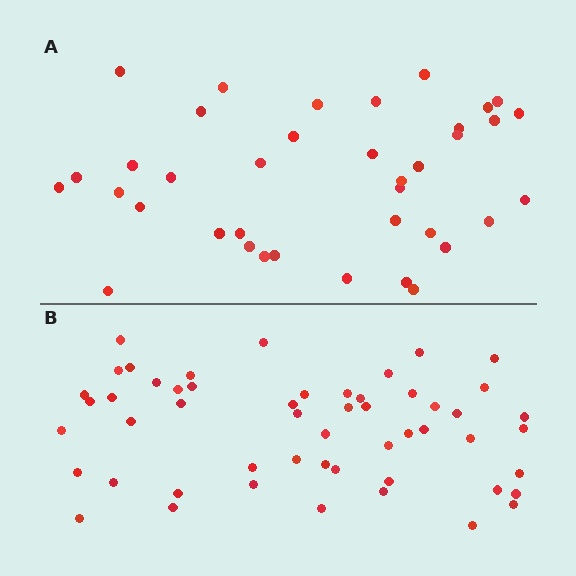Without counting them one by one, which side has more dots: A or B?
Region B (the bottom region) has more dots.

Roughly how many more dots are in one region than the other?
Region B has approximately 15 more dots than region A.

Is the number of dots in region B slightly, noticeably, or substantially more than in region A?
Region B has noticeably more, but not dramatically so. The ratio is roughly 1.4 to 1.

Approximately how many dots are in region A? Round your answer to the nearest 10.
About 40 dots. (The exact count is 38, which rounds to 40.)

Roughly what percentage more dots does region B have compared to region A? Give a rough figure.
About 40% more.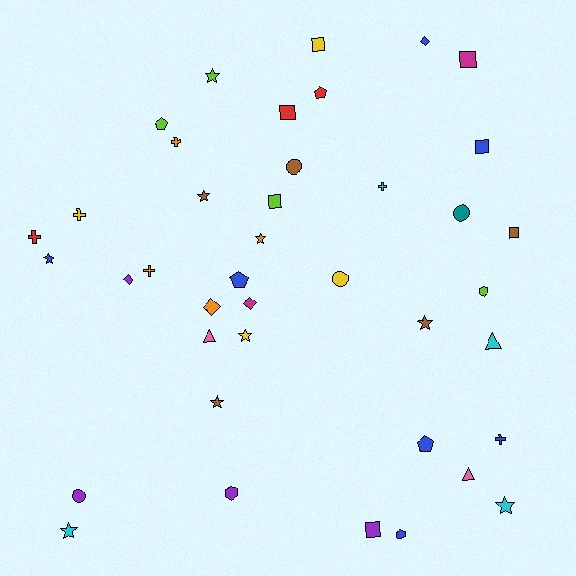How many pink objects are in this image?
There are 2 pink objects.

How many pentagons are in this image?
There are 4 pentagons.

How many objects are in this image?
There are 40 objects.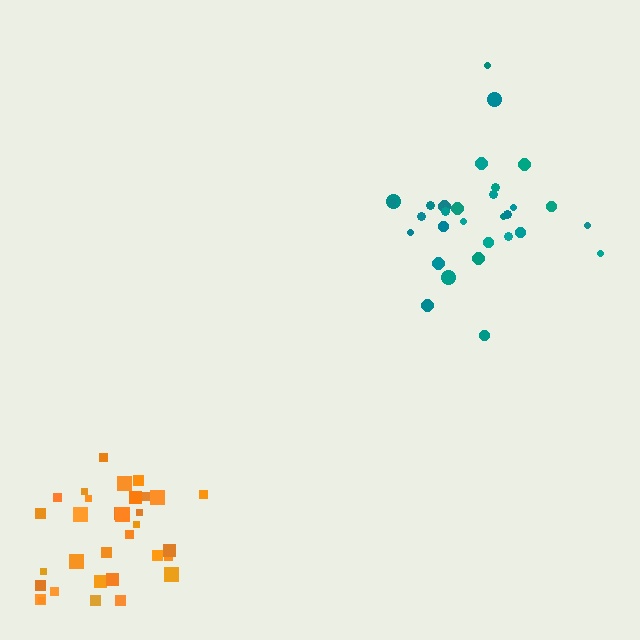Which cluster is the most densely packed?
Teal.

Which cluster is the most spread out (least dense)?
Orange.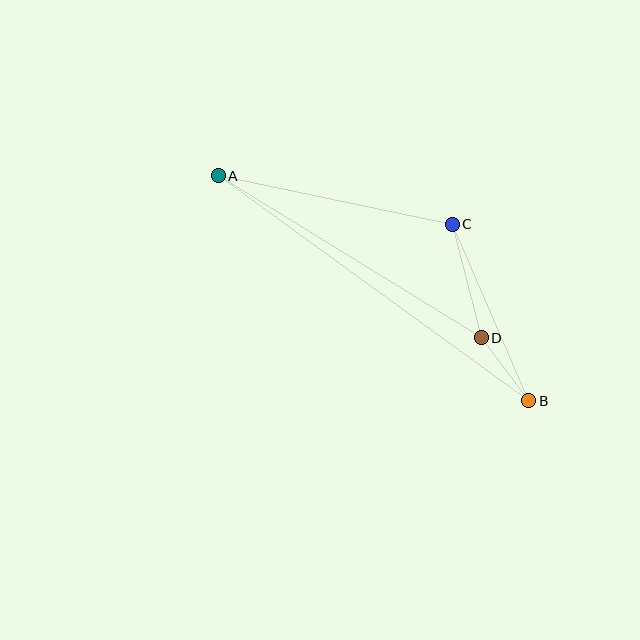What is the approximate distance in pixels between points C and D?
The distance between C and D is approximately 117 pixels.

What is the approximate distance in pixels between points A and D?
The distance between A and D is approximately 309 pixels.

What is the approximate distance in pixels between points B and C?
The distance between B and C is approximately 193 pixels.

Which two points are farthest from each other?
Points A and B are farthest from each other.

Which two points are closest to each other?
Points B and D are closest to each other.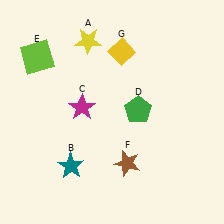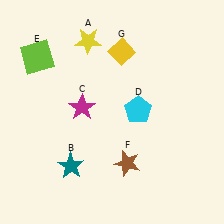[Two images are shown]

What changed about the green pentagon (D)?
In Image 1, D is green. In Image 2, it changed to cyan.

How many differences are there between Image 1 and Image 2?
There is 1 difference between the two images.